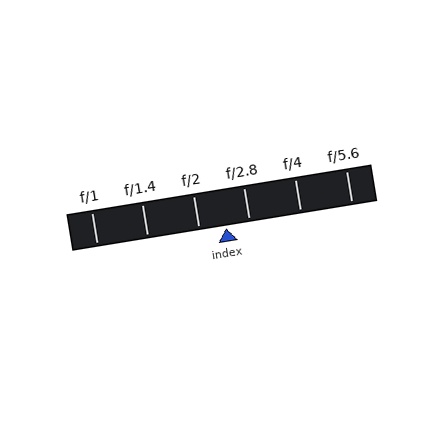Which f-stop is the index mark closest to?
The index mark is closest to f/2.8.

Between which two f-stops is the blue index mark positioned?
The index mark is between f/2 and f/2.8.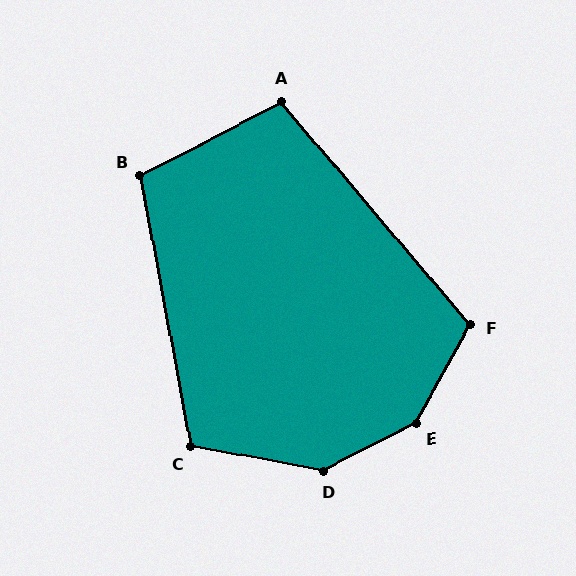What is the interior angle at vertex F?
Approximately 111 degrees (obtuse).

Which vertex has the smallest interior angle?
A, at approximately 103 degrees.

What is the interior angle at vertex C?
Approximately 111 degrees (obtuse).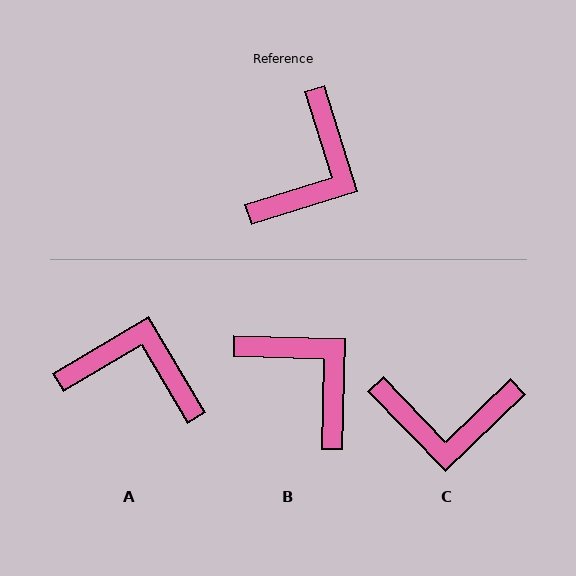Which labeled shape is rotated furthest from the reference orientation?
A, about 104 degrees away.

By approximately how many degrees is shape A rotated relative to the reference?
Approximately 104 degrees counter-clockwise.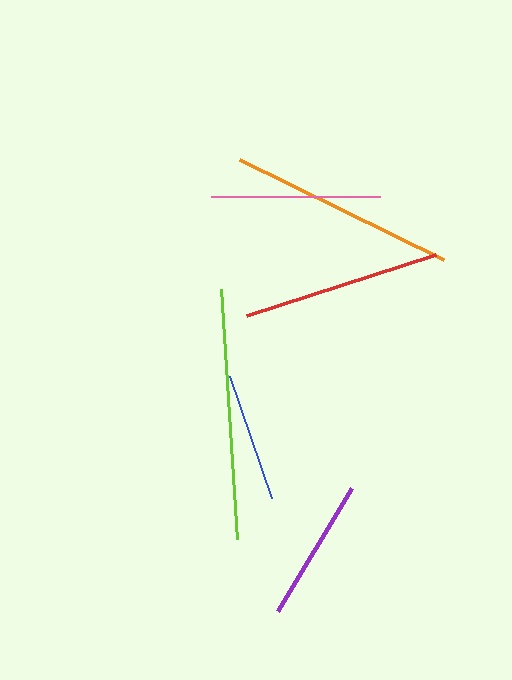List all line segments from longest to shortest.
From longest to shortest: lime, orange, red, pink, purple, blue.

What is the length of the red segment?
The red segment is approximately 199 pixels long.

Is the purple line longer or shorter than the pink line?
The pink line is longer than the purple line.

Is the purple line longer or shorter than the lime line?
The lime line is longer than the purple line.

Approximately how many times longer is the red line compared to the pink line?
The red line is approximately 1.2 times the length of the pink line.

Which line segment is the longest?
The lime line is the longest at approximately 251 pixels.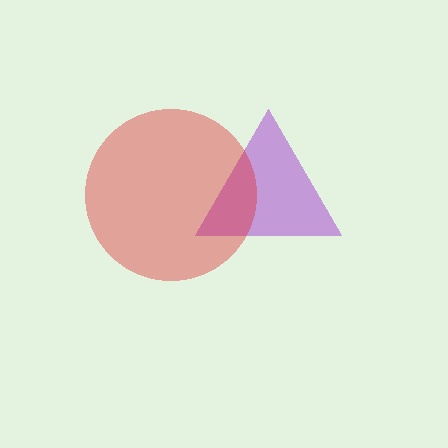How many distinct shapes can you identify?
There are 2 distinct shapes: a purple triangle, a red circle.